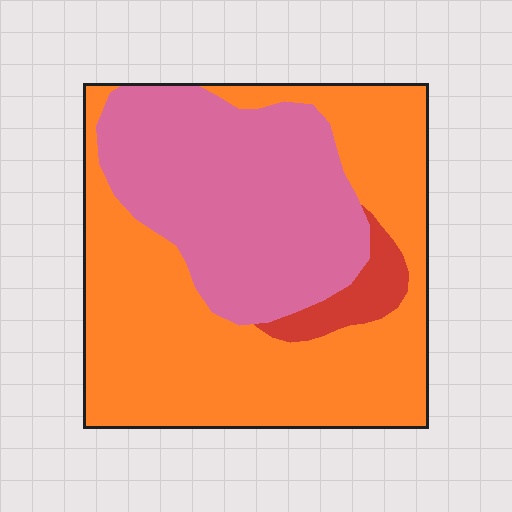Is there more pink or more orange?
Orange.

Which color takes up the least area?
Red, at roughly 5%.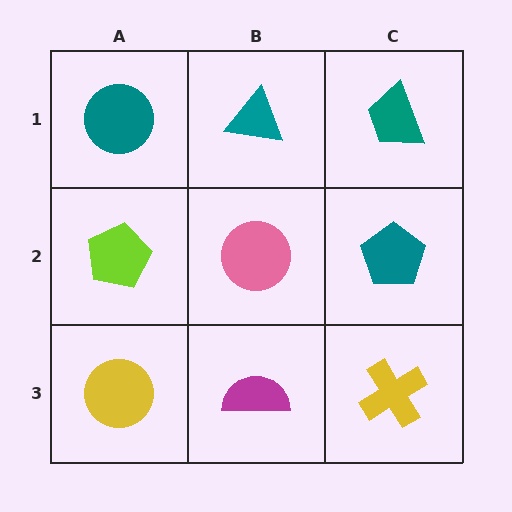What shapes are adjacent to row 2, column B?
A teal triangle (row 1, column B), a magenta semicircle (row 3, column B), a lime pentagon (row 2, column A), a teal pentagon (row 2, column C).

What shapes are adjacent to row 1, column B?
A pink circle (row 2, column B), a teal circle (row 1, column A), a teal trapezoid (row 1, column C).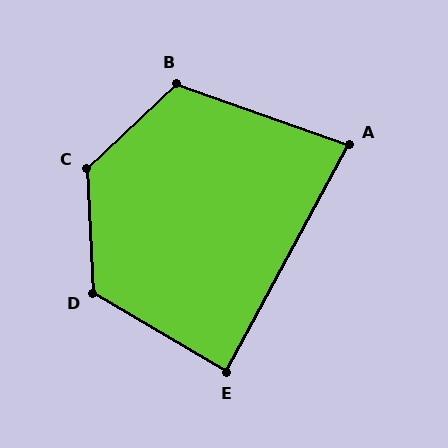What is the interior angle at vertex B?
Approximately 117 degrees (obtuse).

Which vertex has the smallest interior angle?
A, at approximately 81 degrees.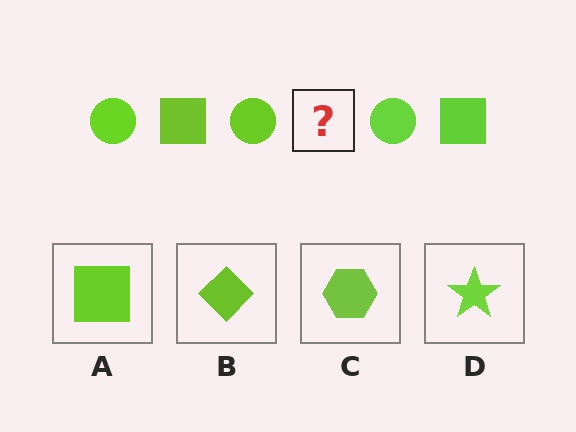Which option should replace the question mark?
Option A.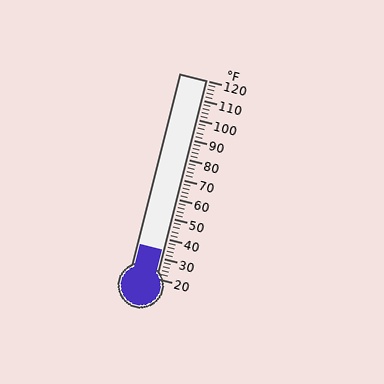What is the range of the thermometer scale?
The thermometer scale ranges from 20°F to 120°F.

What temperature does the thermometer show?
The thermometer shows approximately 34°F.